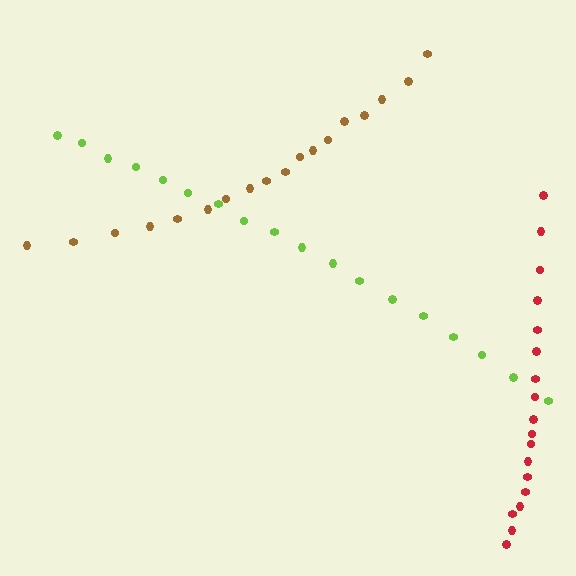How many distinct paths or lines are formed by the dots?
There are 3 distinct paths.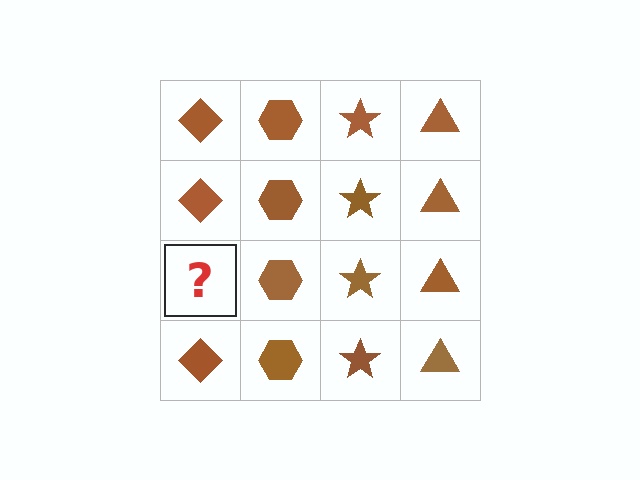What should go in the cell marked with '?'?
The missing cell should contain a brown diamond.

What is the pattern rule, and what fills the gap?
The rule is that each column has a consistent shape. The gap should be filled with a brown diamond.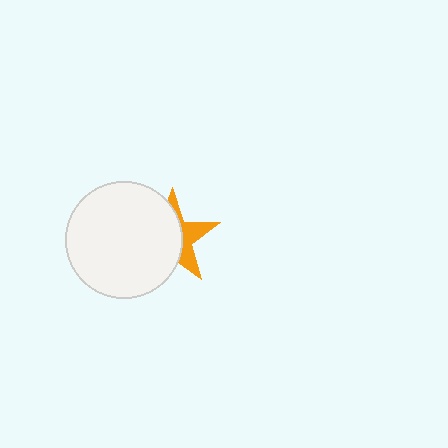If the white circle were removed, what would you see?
You would see the complete orange star.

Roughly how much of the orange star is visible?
A small part of it is visible (roughly 37%).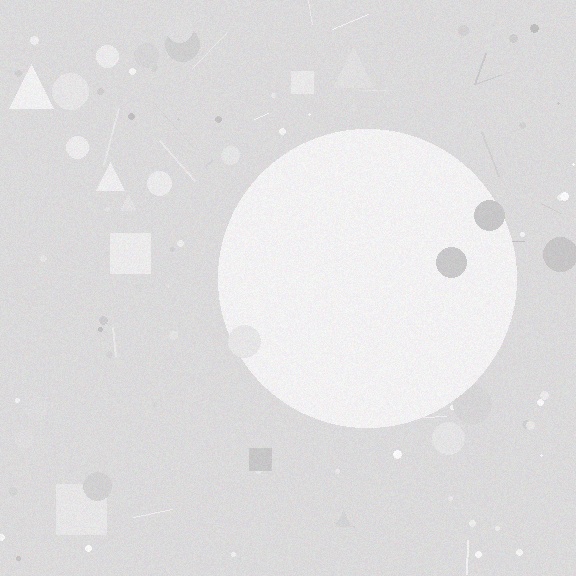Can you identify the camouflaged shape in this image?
The camouflaged shape is a circle.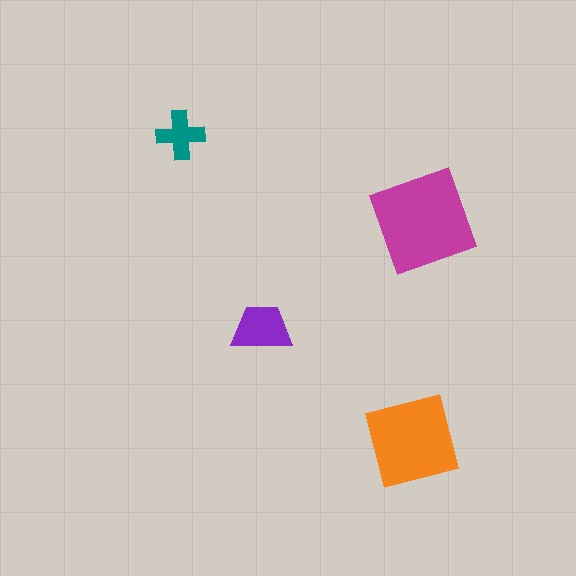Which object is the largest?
The magenta diamond.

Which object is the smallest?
The teal cross.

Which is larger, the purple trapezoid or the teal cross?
The purple trapezoid.